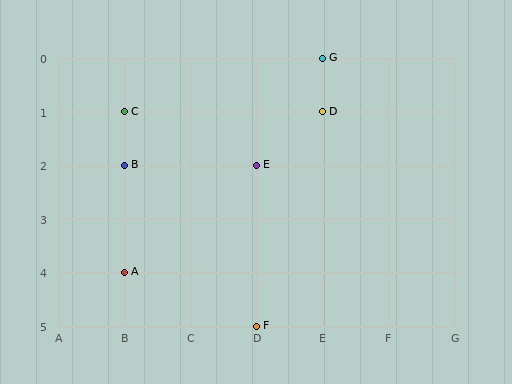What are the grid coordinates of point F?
Point F is at grid coordinates (D, 5).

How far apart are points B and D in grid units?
Points B and D are 3 columns and 1 row apart (about 3.2 grid units diagonally).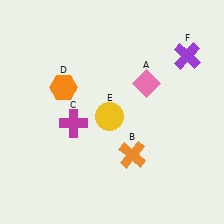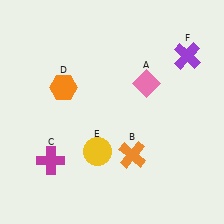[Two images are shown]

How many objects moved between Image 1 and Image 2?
2 objects moved between the two images.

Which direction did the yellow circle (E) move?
The yellow circle (E) moved down.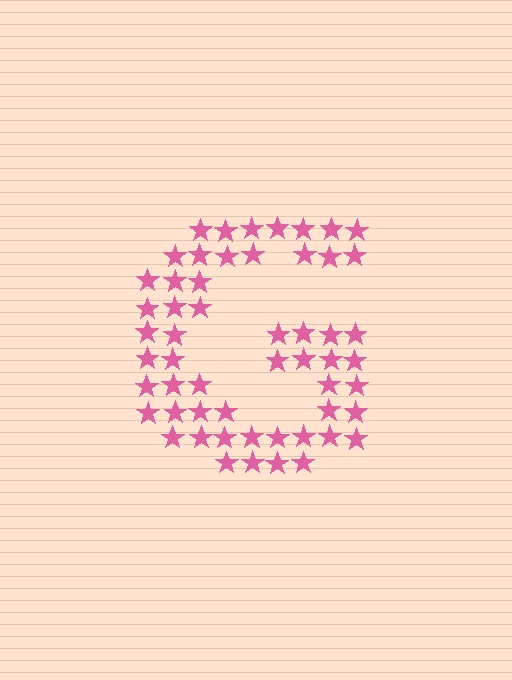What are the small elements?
The small elements are stars.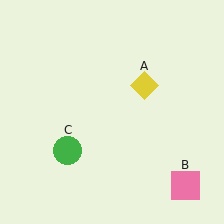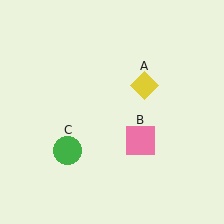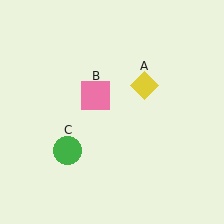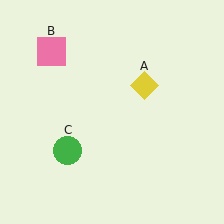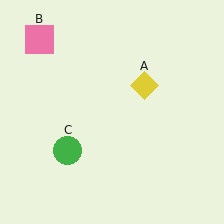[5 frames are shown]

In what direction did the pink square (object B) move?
The pink square (object B) moved up and to the left.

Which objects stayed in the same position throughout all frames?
Yellow diamond (object A) and green circle (object C) remained stationary.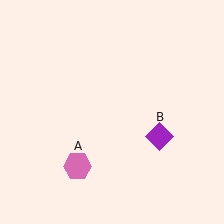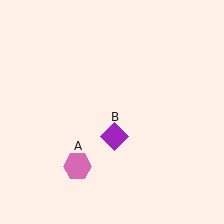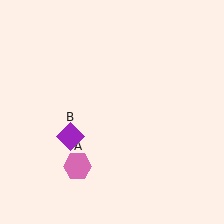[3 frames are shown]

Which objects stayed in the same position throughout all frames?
Pink hexagon (object A) remained stationary.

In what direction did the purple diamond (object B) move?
The purple diamond (object B) moved left.